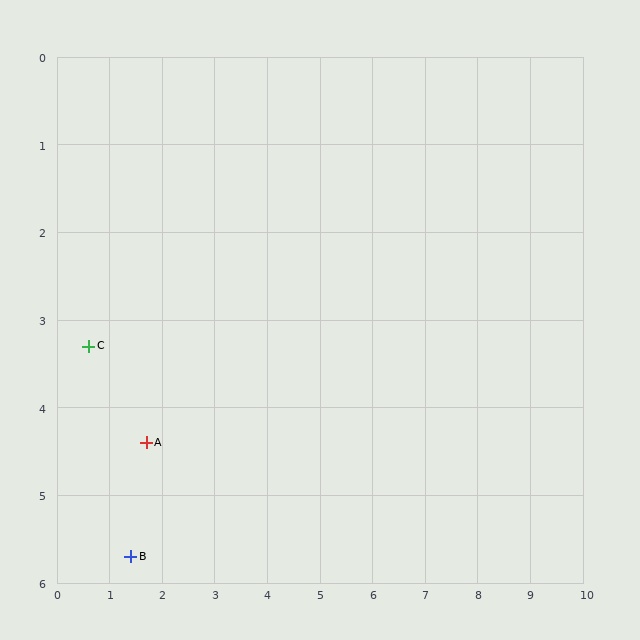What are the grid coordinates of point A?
Point A is at approximately (1.7, 4.4).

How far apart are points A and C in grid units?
Points A and C are about 1.6 grid units apart.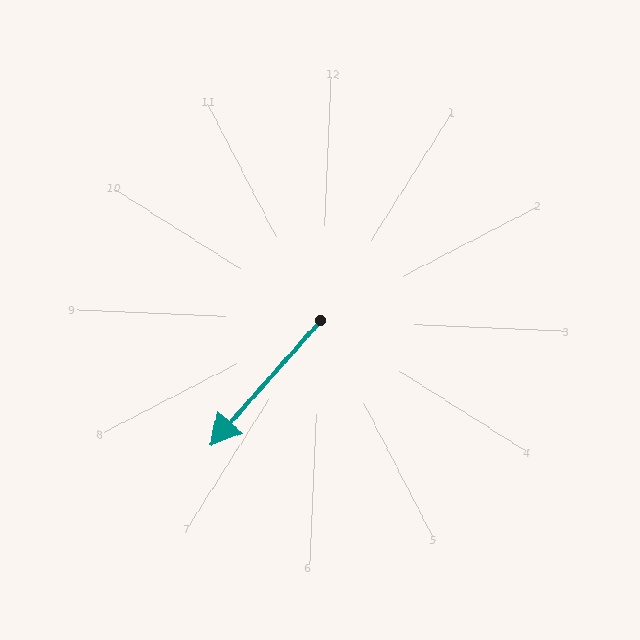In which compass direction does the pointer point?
Southwest.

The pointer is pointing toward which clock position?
Roughly 7 o'clock.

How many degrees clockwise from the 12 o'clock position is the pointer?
Approximately 219 degrees.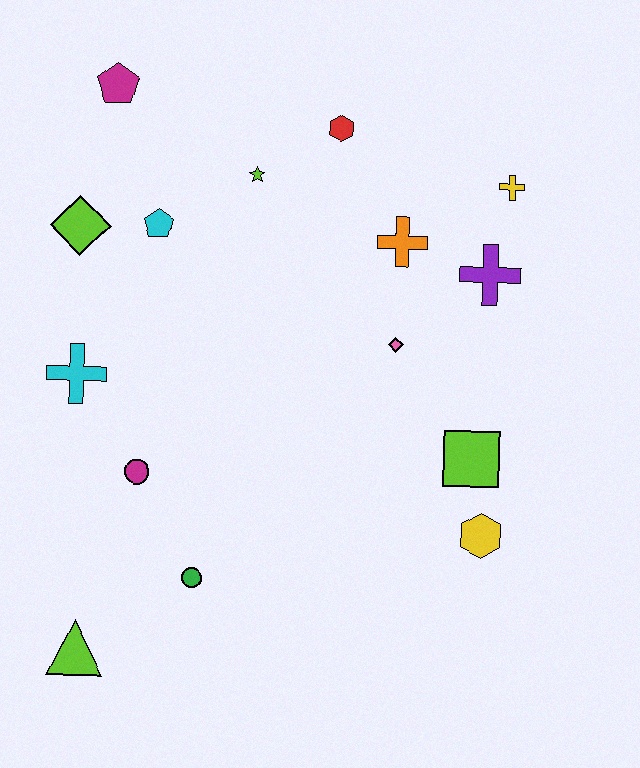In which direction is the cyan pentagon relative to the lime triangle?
The cyan pentagon is above the lime triangle.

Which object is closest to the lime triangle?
The green circle is closest to the lime triangle.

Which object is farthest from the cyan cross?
The yellow cross is farthest from the cyan cross.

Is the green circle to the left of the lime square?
Yes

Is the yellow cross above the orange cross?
Yes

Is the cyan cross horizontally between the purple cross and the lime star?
No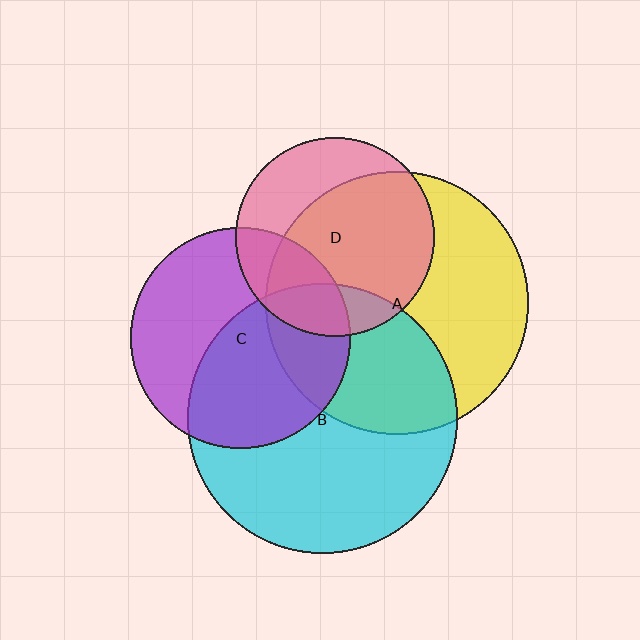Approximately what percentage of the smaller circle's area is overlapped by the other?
Approximately 25%.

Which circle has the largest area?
Circle B (cyan).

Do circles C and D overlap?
Yes.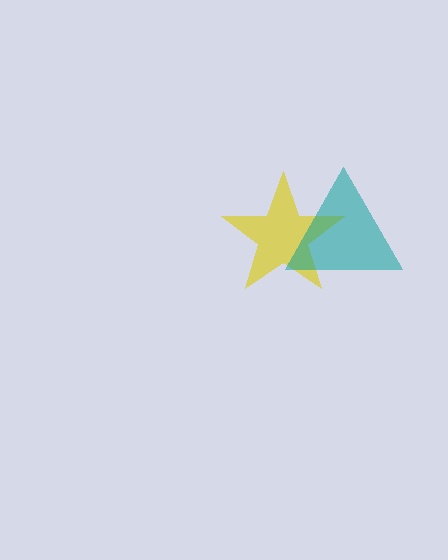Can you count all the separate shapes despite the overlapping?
Yes, there are 2 separate shapes.